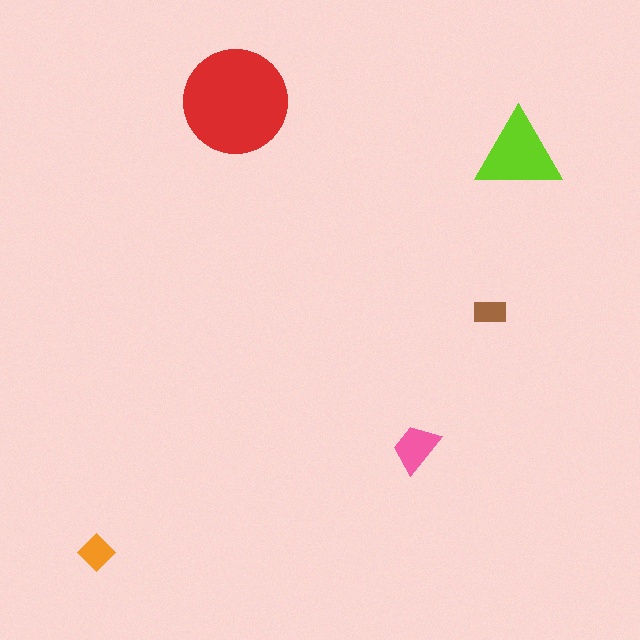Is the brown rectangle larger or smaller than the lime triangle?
Smaller.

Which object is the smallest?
The brown rectangle.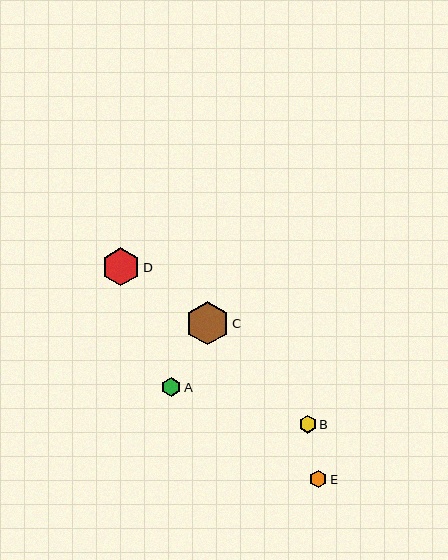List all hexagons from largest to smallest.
From largest to smallest: C, D, A, B, E.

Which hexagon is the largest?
Hexagon C is the largest with a size of approximately 44 pixels.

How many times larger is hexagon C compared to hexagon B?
Hexagon C is approximately 2.5 times the size of hexagon B.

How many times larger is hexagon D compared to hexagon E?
Hexagon D is approximately 2.2 times the size of hexagon E.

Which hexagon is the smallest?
Hexagon E is the smallest with a size of approximately 17 pixels.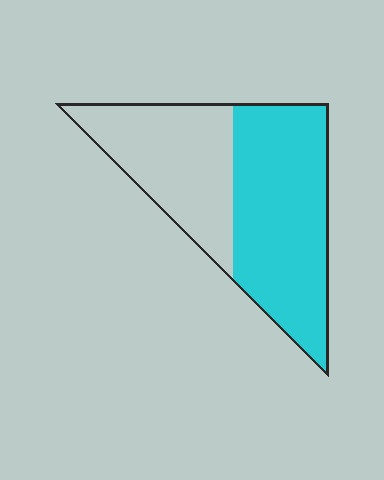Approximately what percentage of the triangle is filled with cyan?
Approximately 60%.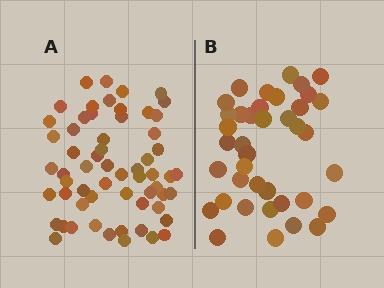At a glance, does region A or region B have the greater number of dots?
Region A (the left region) has more dots.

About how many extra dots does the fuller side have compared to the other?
Region A has approximately 20 more dots than region B.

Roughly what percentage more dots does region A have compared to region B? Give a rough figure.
About 55% more.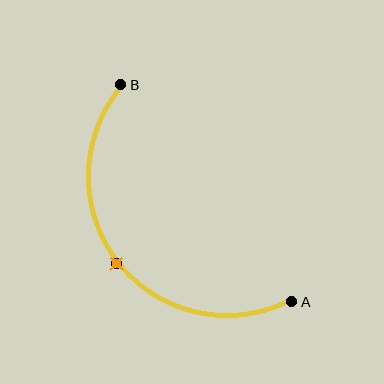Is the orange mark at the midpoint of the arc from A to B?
Yes. The orange mark lies on the arc at equal arc-length from both A and B — it is the arc midpoint.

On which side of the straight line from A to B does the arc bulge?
The arc bulges below and to the left of the straight line connecting A and B.